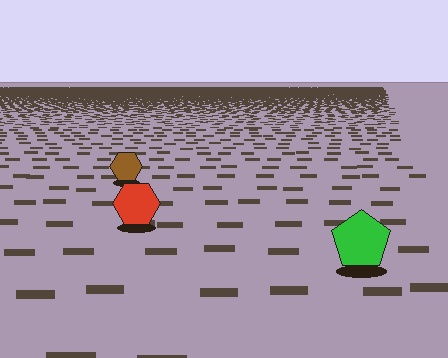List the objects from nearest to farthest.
From nearest to farthest: the green pentagon, the red hexagon, the brown hexagon.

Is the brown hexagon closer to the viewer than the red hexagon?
No. The red hexagon is closer — you can tell from the texture gradient: the ground texture is coarser near it.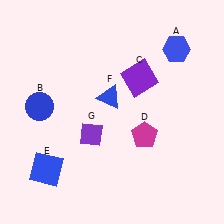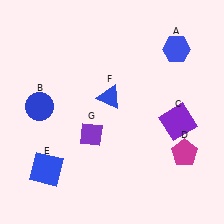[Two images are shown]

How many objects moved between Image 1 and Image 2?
2 objects moved between the two images.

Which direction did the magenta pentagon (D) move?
The magenta pentagon (D) moved right.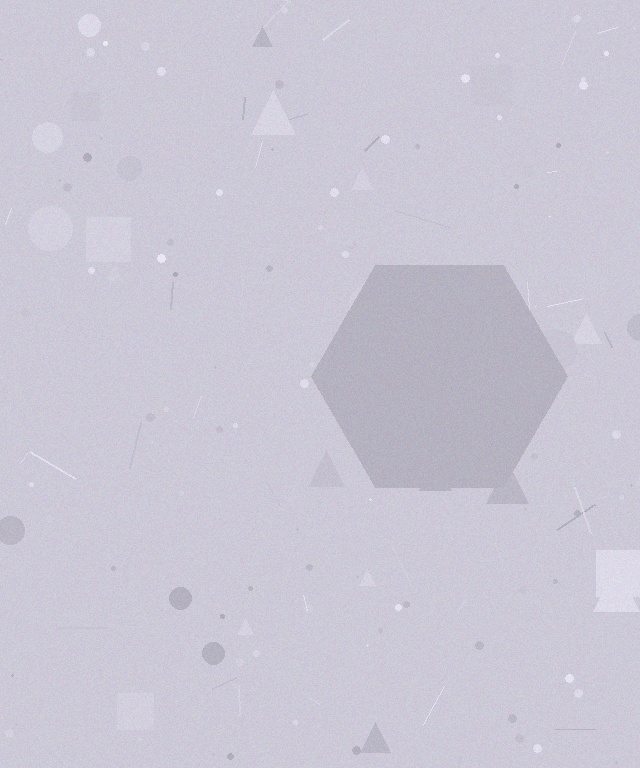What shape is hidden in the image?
A hexagon is hidden in the image.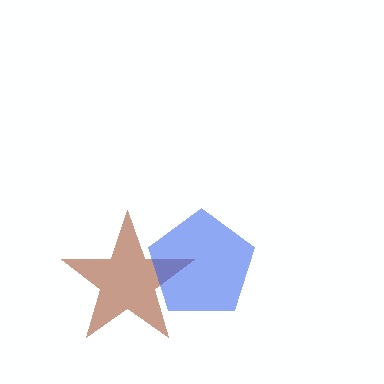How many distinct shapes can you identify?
There are 2 distinct shapes: a brown star, a blue pentagon.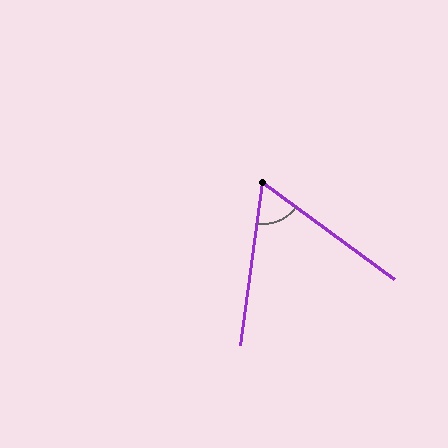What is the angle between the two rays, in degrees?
Approximately 61 degrees.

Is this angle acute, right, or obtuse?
It is acute.